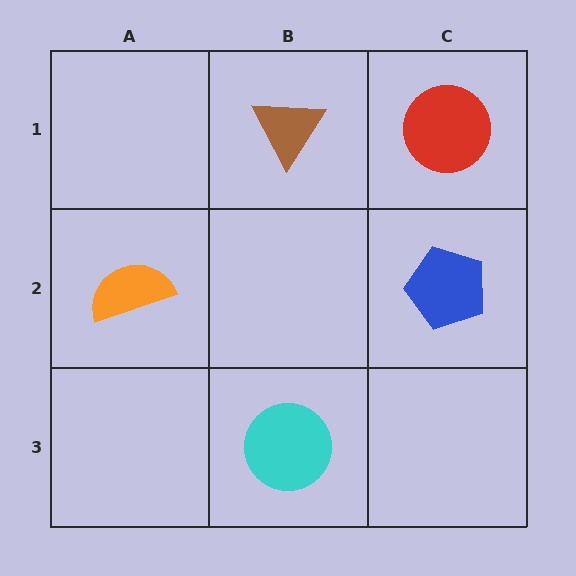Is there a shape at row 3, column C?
No, that cell is empty.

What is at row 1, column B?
A brown triangle.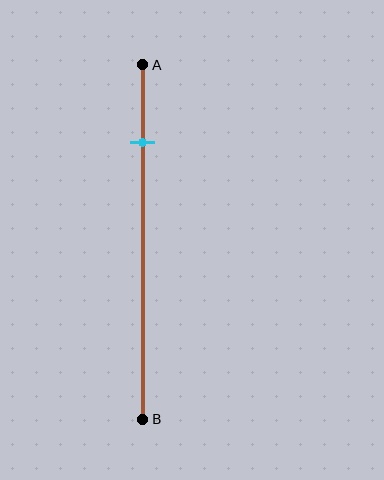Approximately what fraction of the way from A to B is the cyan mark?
The cyan mark is approximately 20% of the way from A to B.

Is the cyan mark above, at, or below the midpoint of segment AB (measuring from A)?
The cyan mark is above the midpoint of segment AB.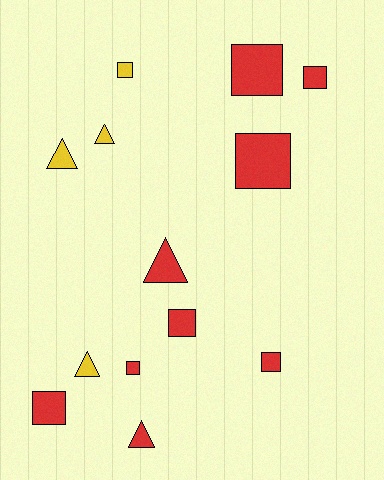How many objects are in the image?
There are 13 objects.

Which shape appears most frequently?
Square, with 8 objects.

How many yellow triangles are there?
There are 3 yellow triangles.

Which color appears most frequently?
Red, with 9 objects.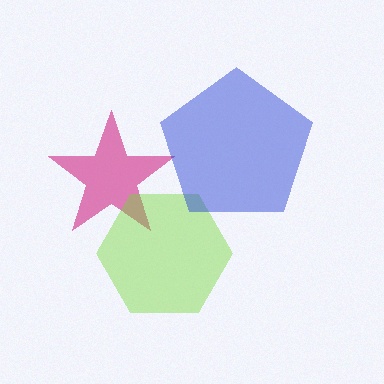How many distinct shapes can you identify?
There are 3 distinct shapes: a magenta star, a lime hexagon, a blue pentagon.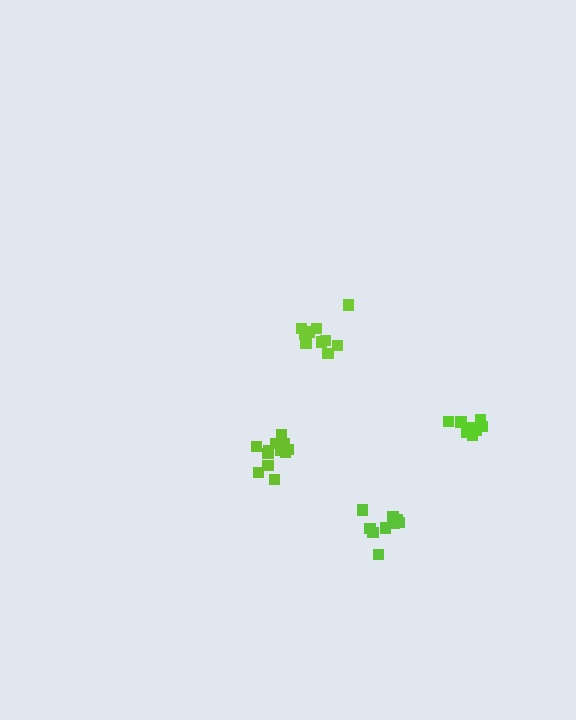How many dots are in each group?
Group 1: 9 dots, Group 2: 12 dots, Group 3: 8 dots, Group 4: 10 dots (39 total).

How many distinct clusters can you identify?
There are 4 distinct clusters.